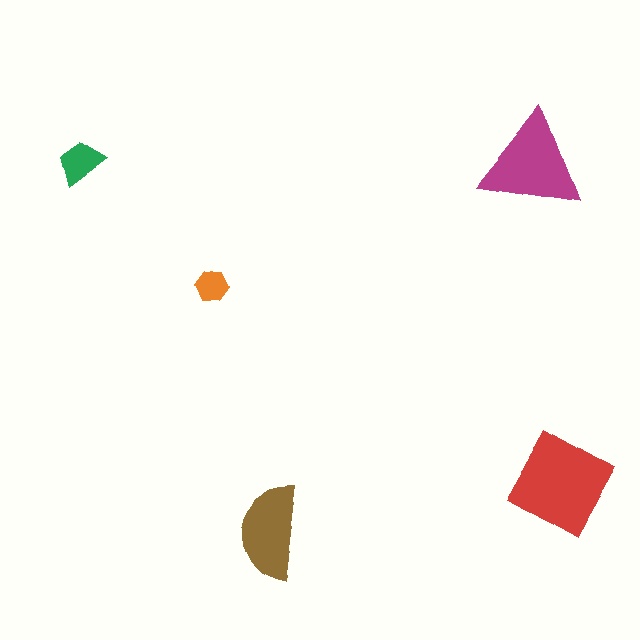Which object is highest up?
The green trapezoid is topmost.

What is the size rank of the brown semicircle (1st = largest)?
3rd.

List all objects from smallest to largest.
The orange hexagon, the green trapezoid, the brown semicircle, the magenta triangle, the red diamond.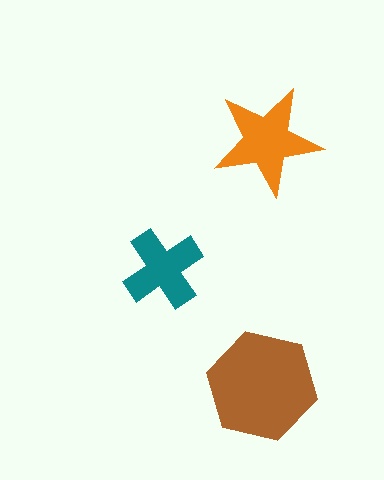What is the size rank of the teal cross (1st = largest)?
3rd.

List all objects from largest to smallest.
The brown hexagon, the orange star, the teal cross.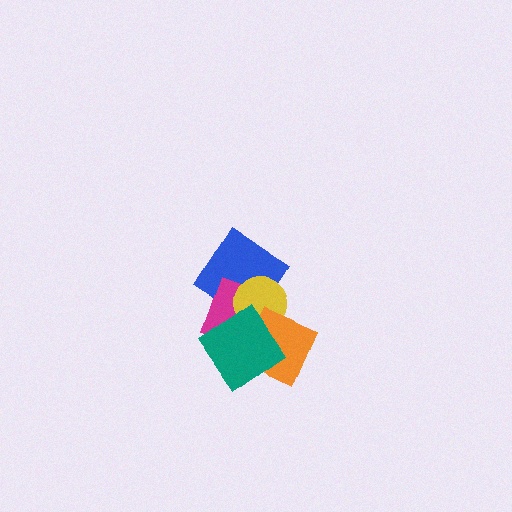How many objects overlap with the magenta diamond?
4 objects overlap with the magenta diamond.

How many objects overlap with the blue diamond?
4 objects overlap with the blue diamond.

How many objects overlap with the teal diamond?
4 objects overlap with the teal diamond.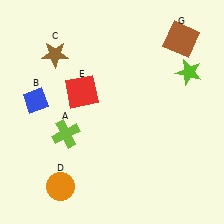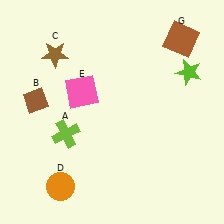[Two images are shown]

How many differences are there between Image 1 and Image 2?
There are 2 differences between the two images.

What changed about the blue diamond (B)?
In Image 1, B is blue. In Image 2, it changed to brown.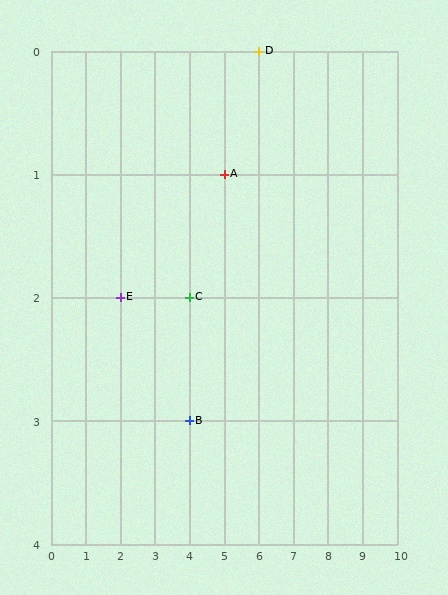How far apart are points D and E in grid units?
Points D and E are 4 columns and 2 rows apart (about 4.5 grid units diagonally).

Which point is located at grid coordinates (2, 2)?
Point E is at (2, 2).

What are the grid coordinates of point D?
Point D is at grid coordinates (6, 0).